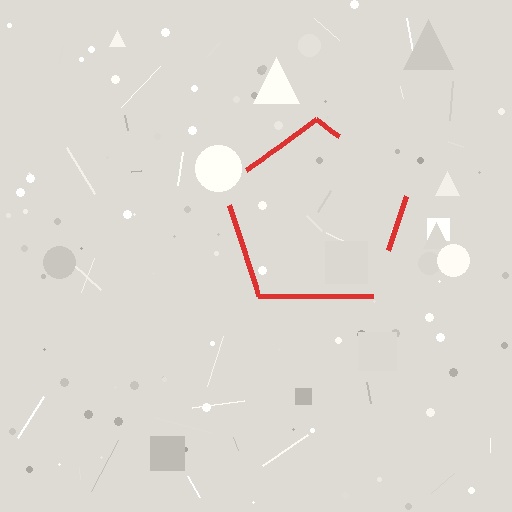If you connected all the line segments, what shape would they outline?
They would outline a pentagon.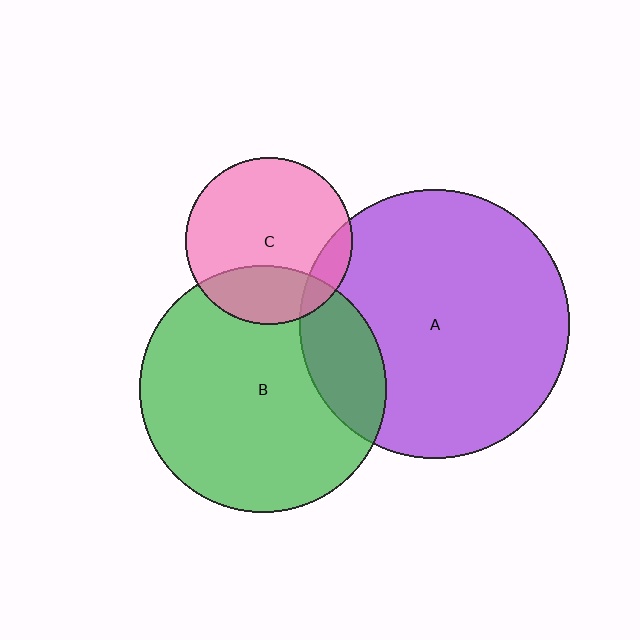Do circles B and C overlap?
Yes.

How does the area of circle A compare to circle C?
Approximately 2.6 times.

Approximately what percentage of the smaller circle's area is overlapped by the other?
Approximately 25%.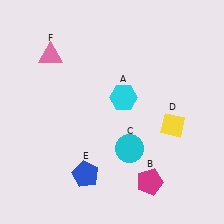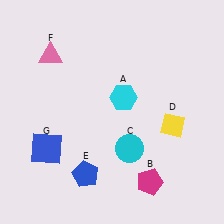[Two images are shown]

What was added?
A blue square (G) was added in Image 2.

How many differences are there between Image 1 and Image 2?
There is 1 difference between the two images.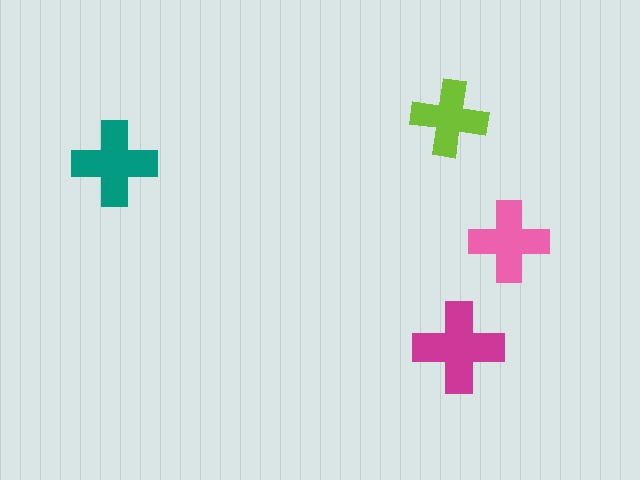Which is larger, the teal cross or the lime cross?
The teal one.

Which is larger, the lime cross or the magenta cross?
The magenta one.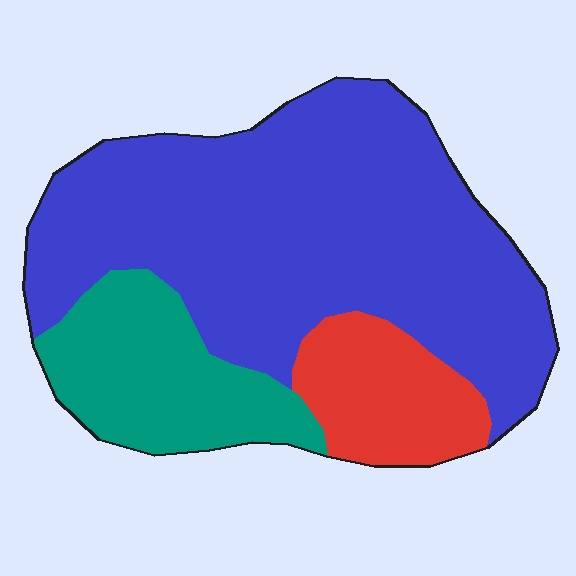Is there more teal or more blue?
Blue.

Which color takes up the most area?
Blue, at roughly 65%.